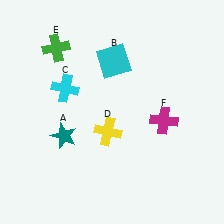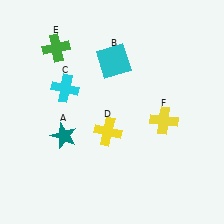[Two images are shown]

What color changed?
The cross (F) changed from magenta in Image 1 to yellow in Image 2.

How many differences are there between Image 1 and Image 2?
There is 1 difference between the two images.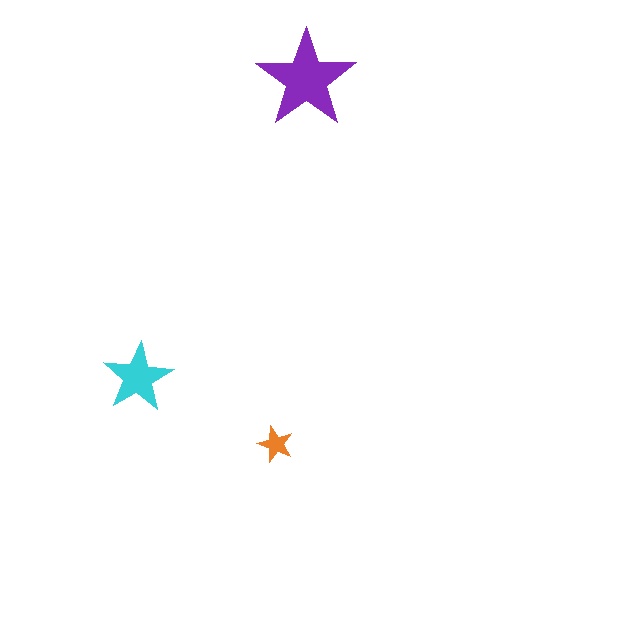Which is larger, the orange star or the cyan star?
The cyan one.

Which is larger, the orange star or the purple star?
The purple one.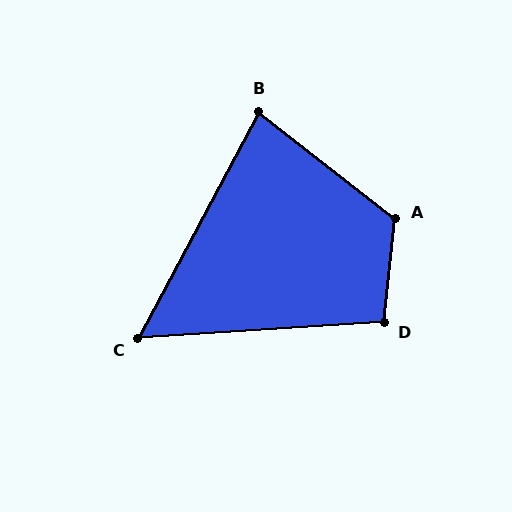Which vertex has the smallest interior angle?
C, at approximately 58 degrees.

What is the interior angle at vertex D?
Approximately 100 degrees (obtuse).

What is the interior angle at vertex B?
Approximately 80 degrees (acute).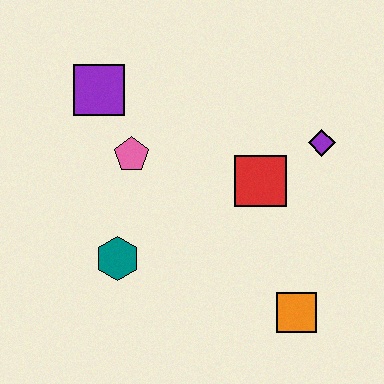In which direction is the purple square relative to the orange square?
The purple square is above the orange square.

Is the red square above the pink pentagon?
No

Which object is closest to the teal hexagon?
The pink pentagon is closest to the teal hexagon.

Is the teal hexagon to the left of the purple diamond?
Yes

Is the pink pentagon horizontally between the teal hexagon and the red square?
Yes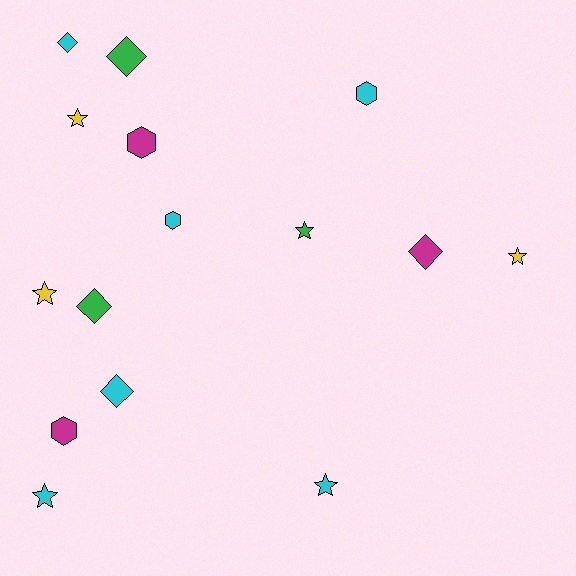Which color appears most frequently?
Cyan, with 6 objects.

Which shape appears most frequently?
Star, with 6 objects.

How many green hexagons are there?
There are no green hexagons.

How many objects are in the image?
There are 15 objects.